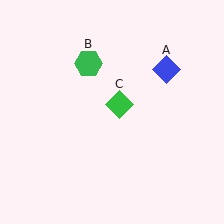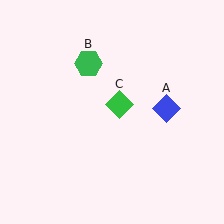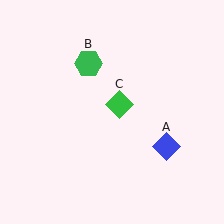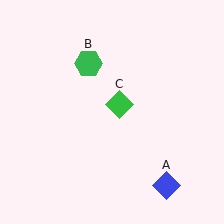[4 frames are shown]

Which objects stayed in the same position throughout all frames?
Green hexagon (object B) and green diamond (object C) remained stationary.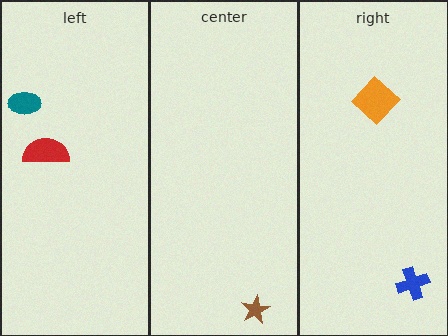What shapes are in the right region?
The blue cross, the orange diamond.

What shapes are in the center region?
The brown star.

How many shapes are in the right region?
2.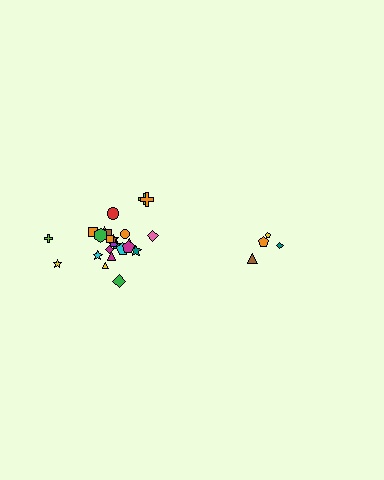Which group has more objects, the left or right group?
The left group.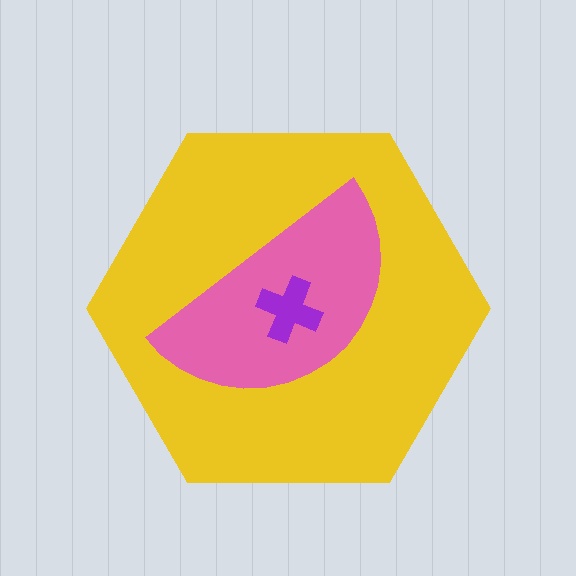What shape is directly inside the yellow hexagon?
The pink semicircle.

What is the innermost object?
The purple cross.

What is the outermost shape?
The yellow hexagon.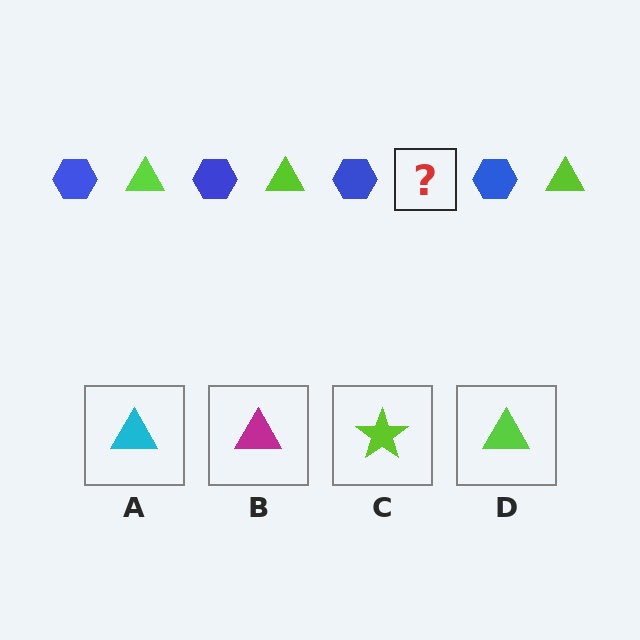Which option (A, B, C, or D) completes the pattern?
D.